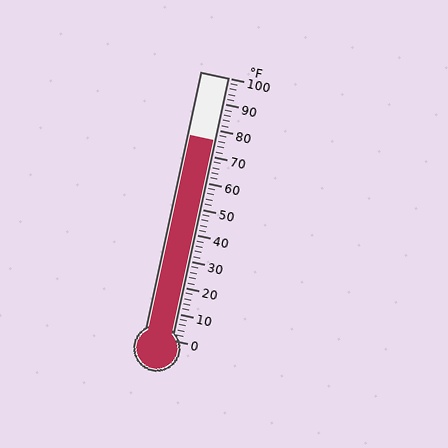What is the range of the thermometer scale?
The thermometer scale ranges from 0°F to 100°F.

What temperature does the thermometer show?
The thermometer shows approximately 76°F.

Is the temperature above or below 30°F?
The temperature is above 30°F.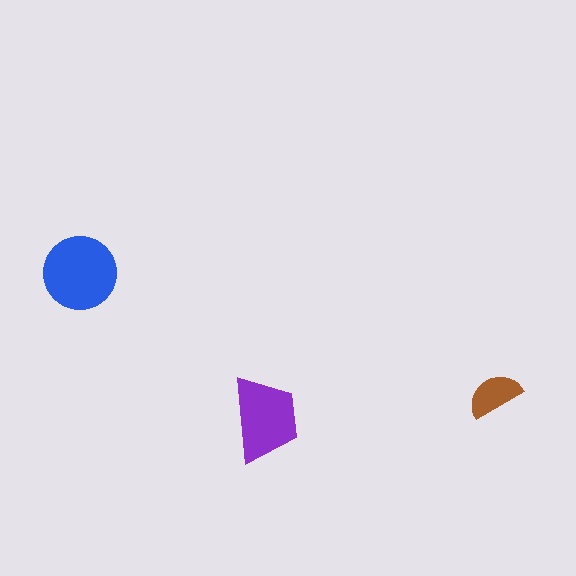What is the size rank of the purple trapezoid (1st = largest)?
2nd.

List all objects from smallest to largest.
The brown semicircle, the purple trapezoid, the blue circle.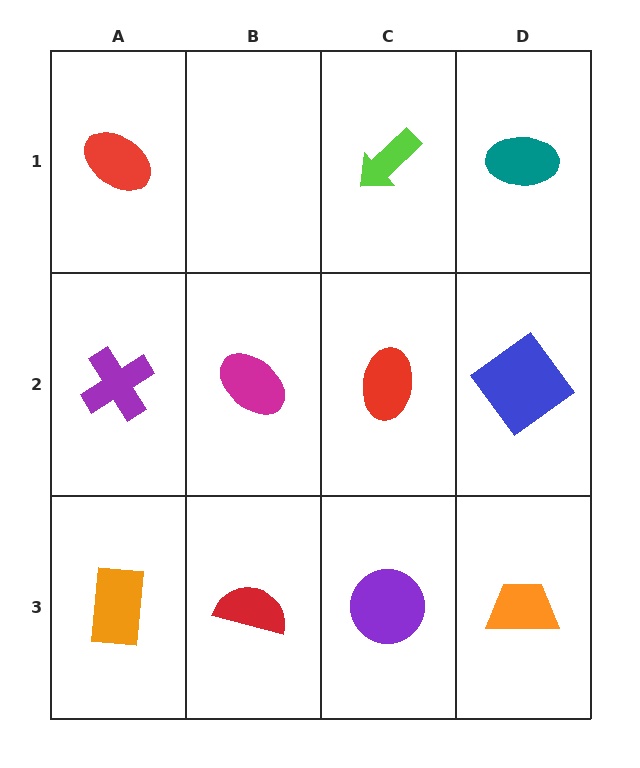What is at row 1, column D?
A teal ellipse.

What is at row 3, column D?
An orange trapezoid.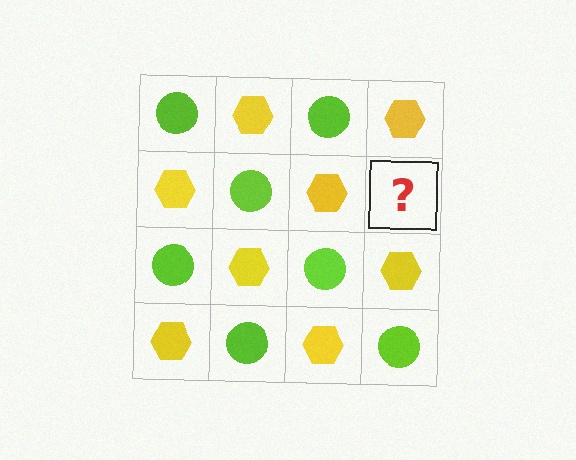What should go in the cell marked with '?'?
The missing cell should contain a lime circle.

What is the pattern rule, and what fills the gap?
The rule is that it alternates lime circle and yellow hexagon in a checkerboard pattern. The gap should be filled with a lime circle.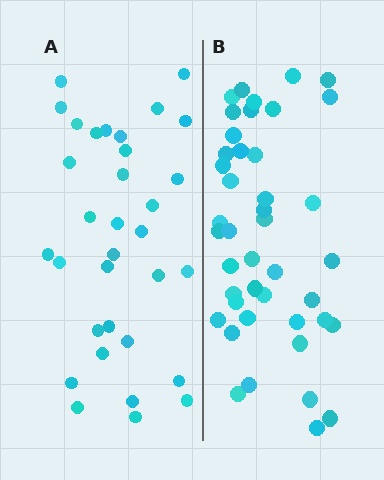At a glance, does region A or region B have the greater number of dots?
Region B (the right region) has more dots.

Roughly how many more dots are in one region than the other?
Region B has roughly 10 or so more dots than region A.